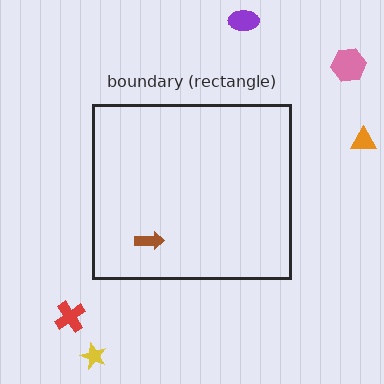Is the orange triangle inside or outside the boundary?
Outside.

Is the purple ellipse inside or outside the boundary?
Outside.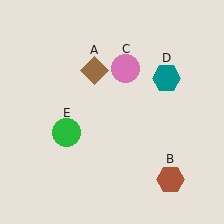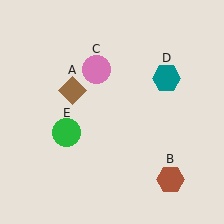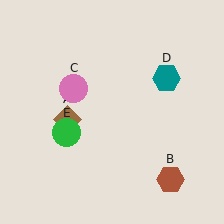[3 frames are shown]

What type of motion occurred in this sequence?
The brown diamond (object A), pink circle (object C) rotated counterclockwise around the center of the scene.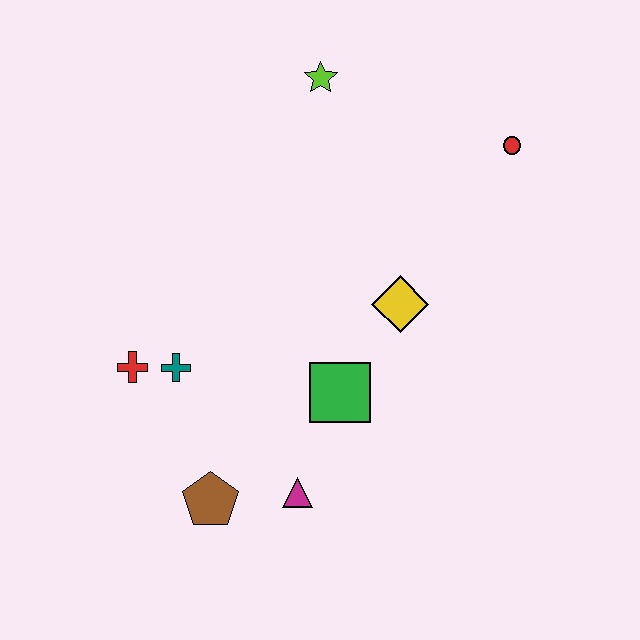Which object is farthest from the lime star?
The brown pentagon is farthest from the lime star.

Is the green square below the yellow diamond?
Yes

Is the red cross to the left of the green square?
Yes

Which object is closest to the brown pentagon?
The magenta triangle is closest to the brown pentagon.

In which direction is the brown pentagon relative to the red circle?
The brown pentagon is below the red circle.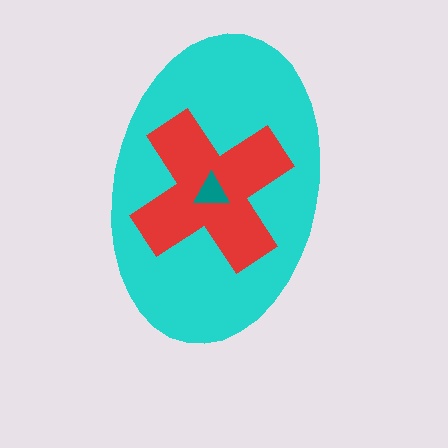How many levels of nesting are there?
3.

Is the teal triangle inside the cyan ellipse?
Yes.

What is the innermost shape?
The teal triangle.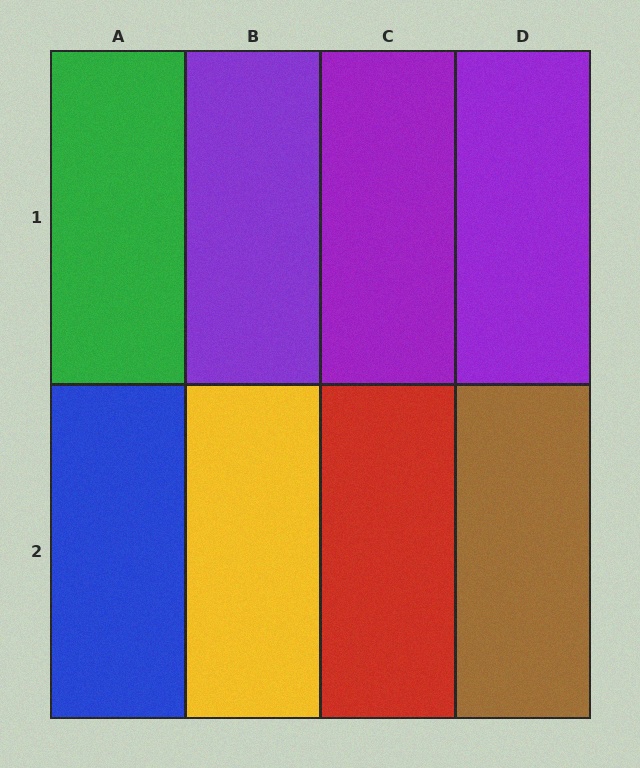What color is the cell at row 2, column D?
Brown.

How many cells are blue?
1 cell is blue.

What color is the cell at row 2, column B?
Yellow.